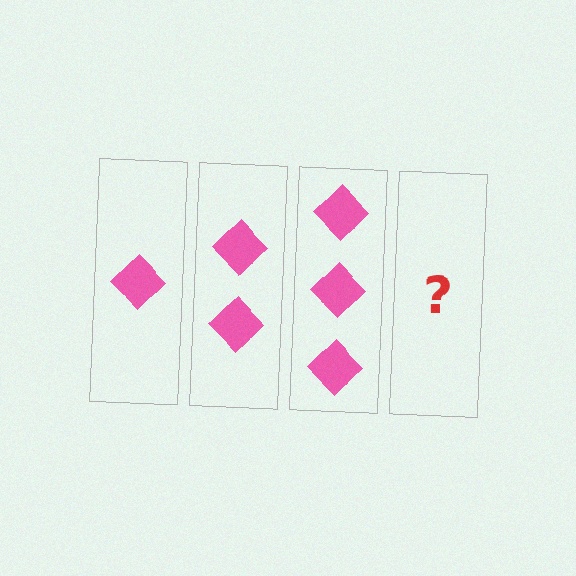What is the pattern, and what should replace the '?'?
The pattern is that each step adds one more diamond. The '?' should be 4 diamonds.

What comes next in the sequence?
The next element should be 4 diamonds.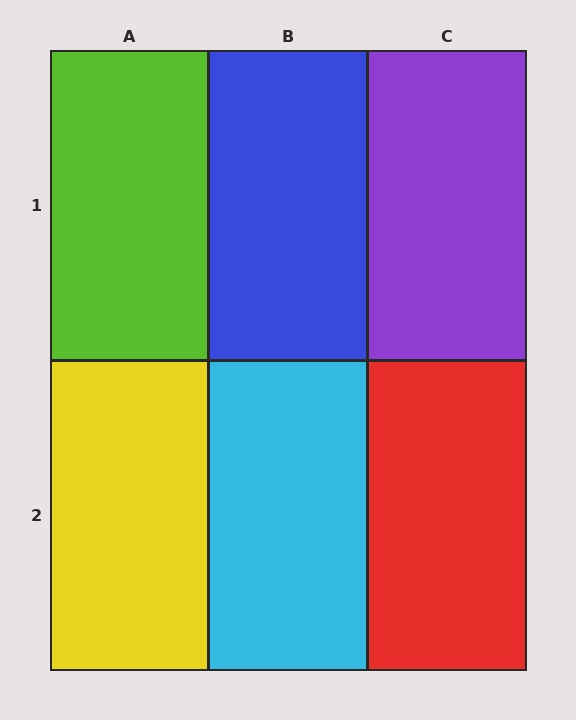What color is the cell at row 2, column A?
Yellow.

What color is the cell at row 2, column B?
Cyan.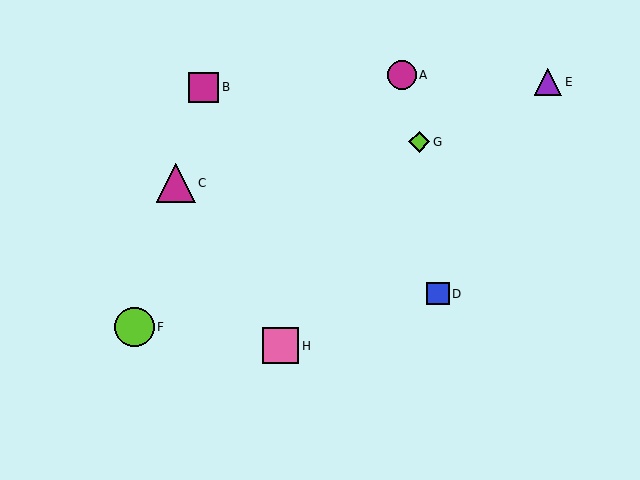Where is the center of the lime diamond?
The center of the lime diamond is at (419, 142).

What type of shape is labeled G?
Shape G is a lime diamond.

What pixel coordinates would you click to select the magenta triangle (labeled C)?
Click at (176, 183) to select the magenta triangle C.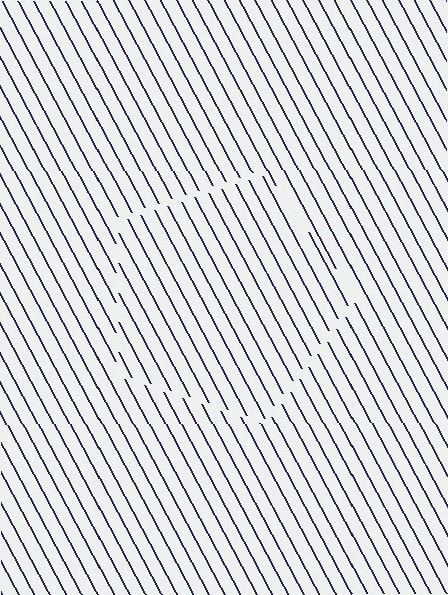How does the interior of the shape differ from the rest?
The interior of the shape contains the same grating, shifted by half a period — the contour is defined by the phase discontinuity where line-ends from the inner and outer gratings abut.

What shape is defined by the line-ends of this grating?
An illusory pentagon. The interior of the shape contains the same grating, shifted by half a period — the contour is defined by the phase discontinuity where line-ends from the inner and outer gratings abut.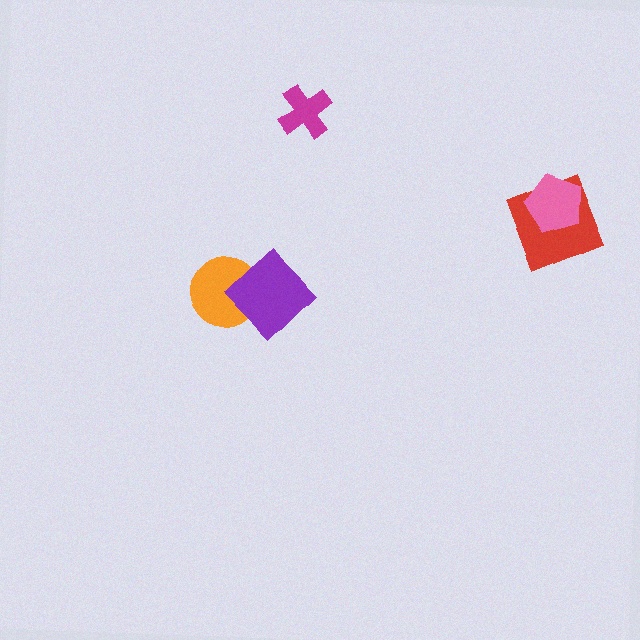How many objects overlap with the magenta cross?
0 objects overlap with the magenta cross.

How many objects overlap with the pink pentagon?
1 object overlaps with the pink pentagon.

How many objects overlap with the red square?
1 object overlaps with the red square.